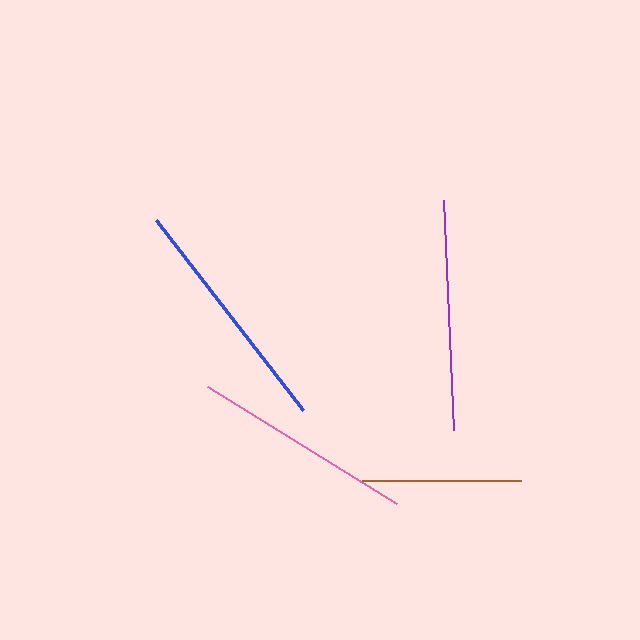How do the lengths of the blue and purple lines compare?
The blue and purple lines are approximately the same length.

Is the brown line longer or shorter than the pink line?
The pink line is longer than the brown line.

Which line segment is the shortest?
The brown line is the shortest at approximately 159 pixels.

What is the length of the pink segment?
The pink segment is approximately 222 pixels long.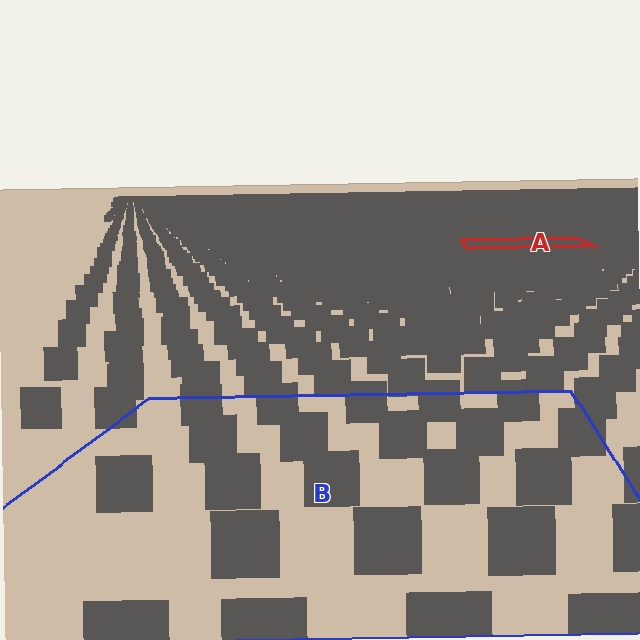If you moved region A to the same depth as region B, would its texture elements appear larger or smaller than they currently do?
They would appear larger. At a closer depth, the same texture elements are projected at a bigger on-screen size.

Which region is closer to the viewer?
Region B is closer. The texture elements there are larger and more spread out.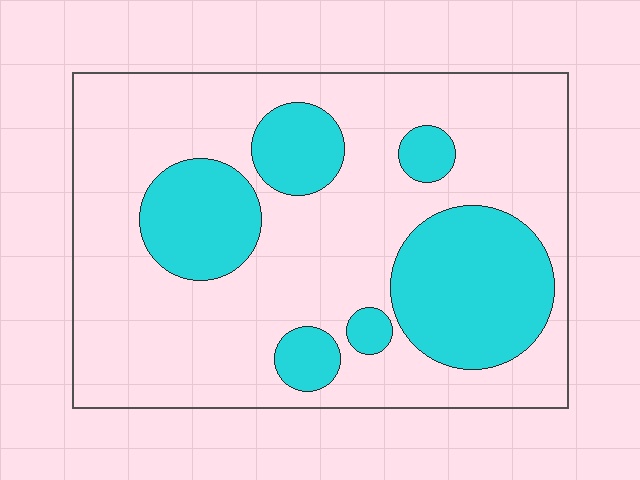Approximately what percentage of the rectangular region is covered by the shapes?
Approximately 30%.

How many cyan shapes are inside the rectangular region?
6.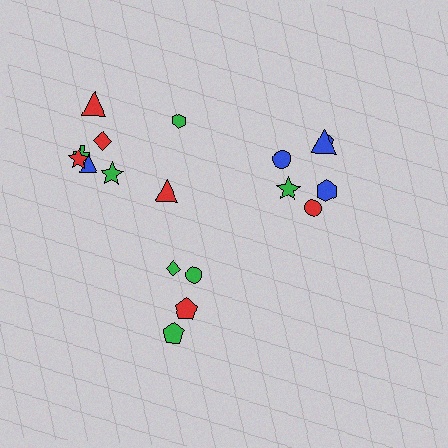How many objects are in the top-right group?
There are 6 objects.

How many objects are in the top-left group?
There are 8 objects.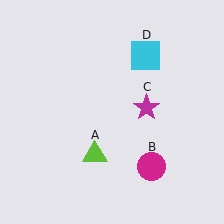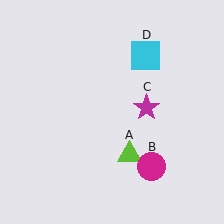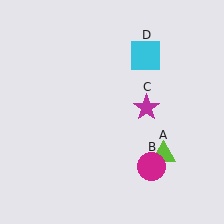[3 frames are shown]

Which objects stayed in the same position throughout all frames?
Magenta circle (object B) and magenta star (object C) and cyan square (object D) remained stationary.